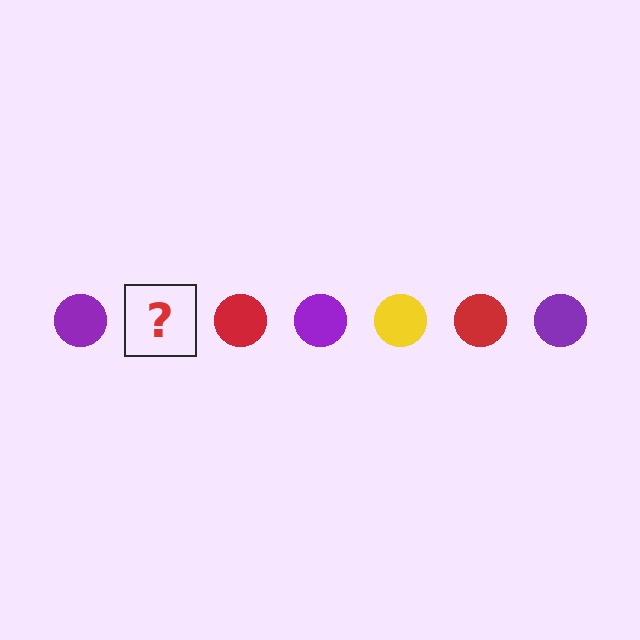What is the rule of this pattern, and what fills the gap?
The rule is that the pattern cycles through purple, yellow, red circles. The gap should be filled with a yellow circle.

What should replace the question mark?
The question mark should be replaced with a yellow circle.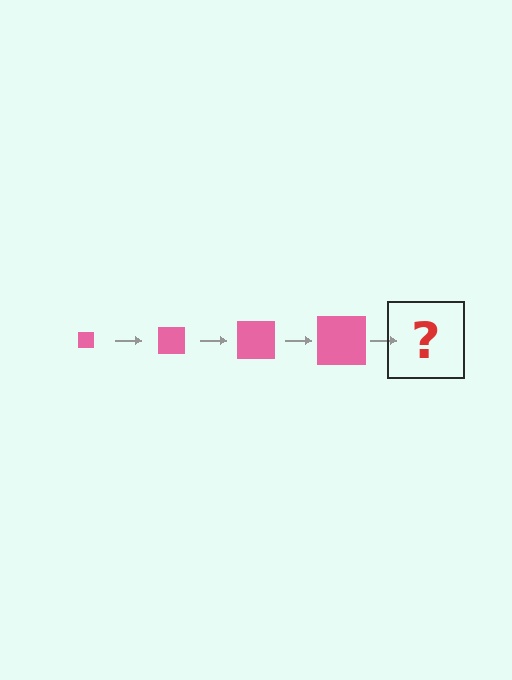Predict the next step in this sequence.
The next step is a pink square, larger than the previous one.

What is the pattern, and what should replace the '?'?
The pattern is that the square gets progressively larger each step. The '?' should be a pink square, larger than the previous one.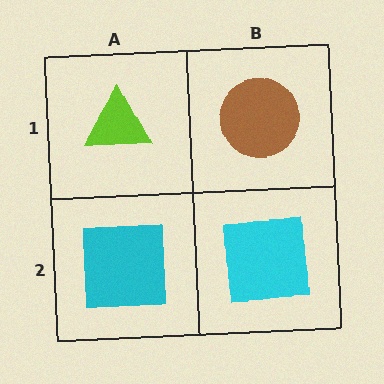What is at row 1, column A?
A lime triangle.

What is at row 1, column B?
A brown circle.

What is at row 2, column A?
A cyan square.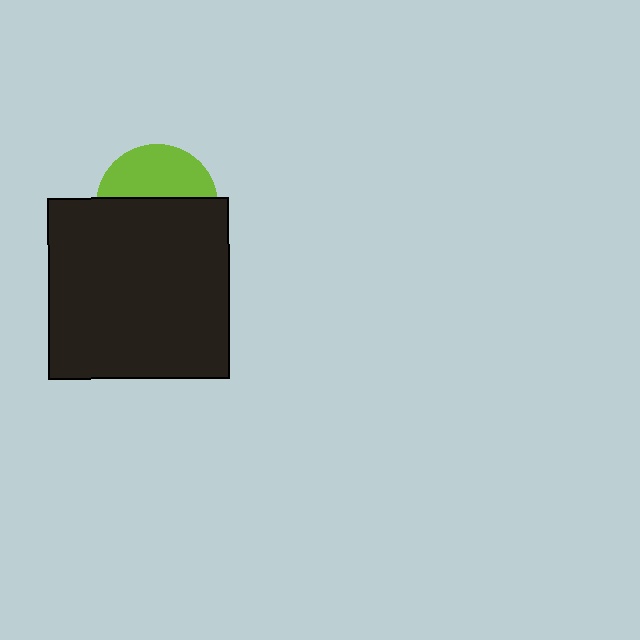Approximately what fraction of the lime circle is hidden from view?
Roughly 59% of the lime circle is hidden behind the black square.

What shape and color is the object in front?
The object in front is a black square.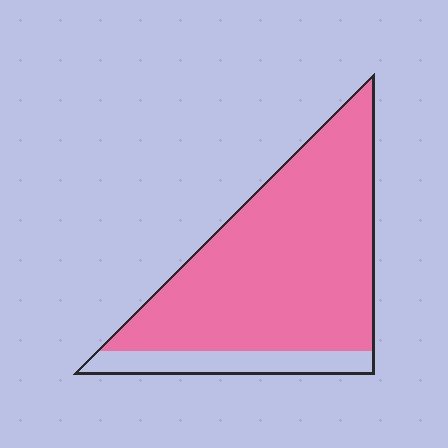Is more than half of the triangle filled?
Yes.